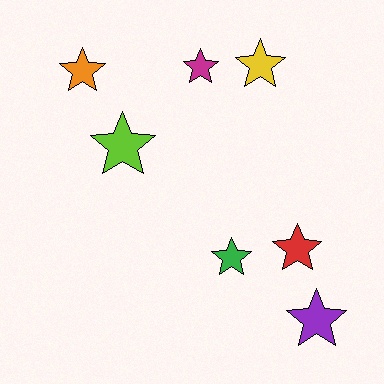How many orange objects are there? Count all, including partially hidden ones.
There is 1 orange object.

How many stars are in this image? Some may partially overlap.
There are 7 stars.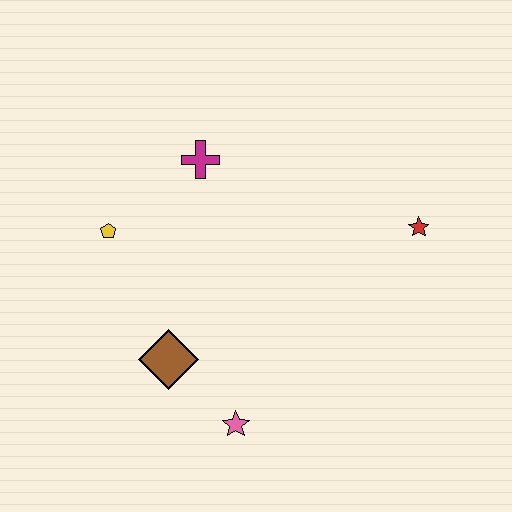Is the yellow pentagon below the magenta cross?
Yes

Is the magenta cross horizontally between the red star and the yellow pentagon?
Yes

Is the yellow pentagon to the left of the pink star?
Yes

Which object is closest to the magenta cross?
The yellow pentagon is closest to the magenta cross.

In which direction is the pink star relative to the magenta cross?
The pink star is below the magenta cross.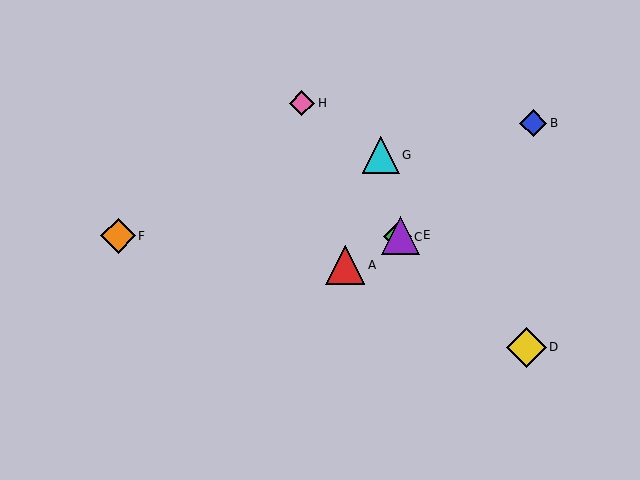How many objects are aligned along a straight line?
3 objects (A, C, E) are aligned along a straight line.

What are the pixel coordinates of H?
Object H is at (302, 103).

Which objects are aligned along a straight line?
Objects A, C, E are aligned along a straight line.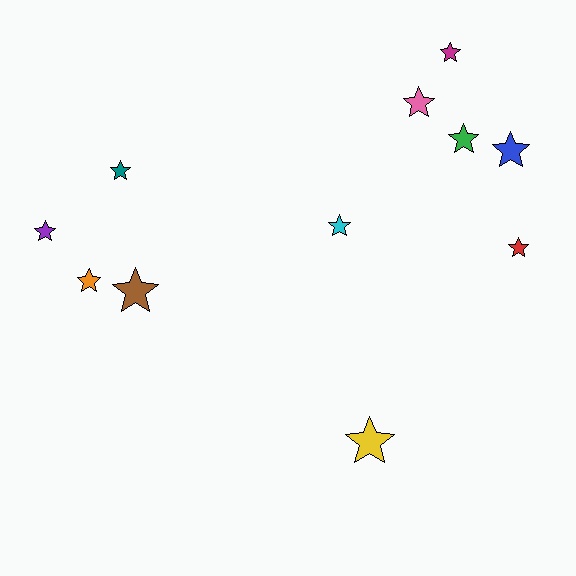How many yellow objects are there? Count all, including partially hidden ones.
There is 1 yellow object.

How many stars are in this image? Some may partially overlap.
There are 11 stars.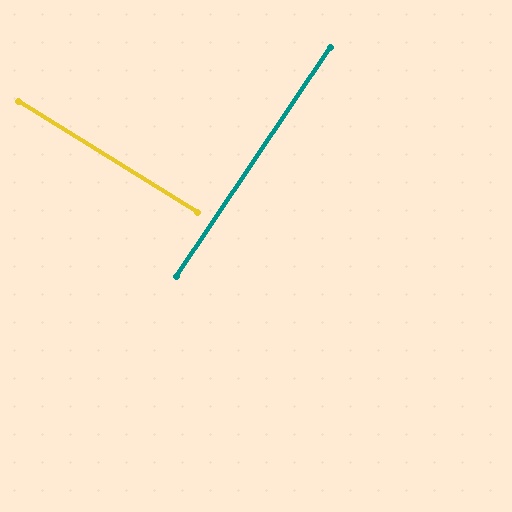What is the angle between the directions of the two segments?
Approximately 88 degrees.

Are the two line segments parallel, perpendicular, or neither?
Perpendicular — they meet at approximately 88°.